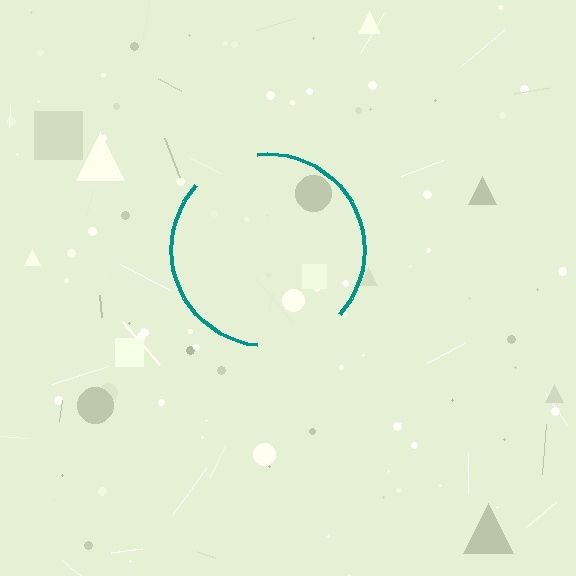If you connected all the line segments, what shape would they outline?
They would outline a circle.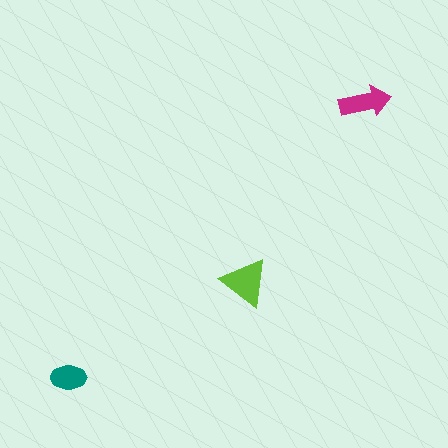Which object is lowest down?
The teal ellipse is bottommost.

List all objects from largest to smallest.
The lime triangle, the magenta arrow, the teal ellipse.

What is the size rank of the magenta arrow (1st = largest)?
2nd.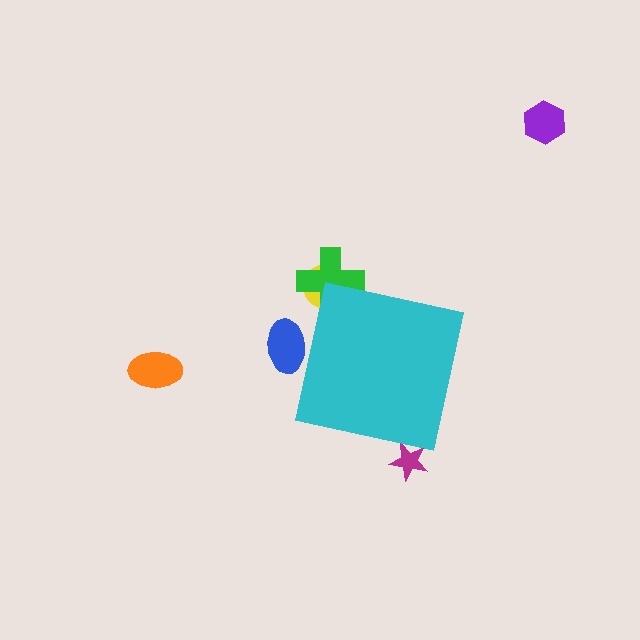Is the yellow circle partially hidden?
Yes, the yellow circle is partially hidden behind the cyan square.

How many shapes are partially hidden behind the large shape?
4 shapes are partially hidden.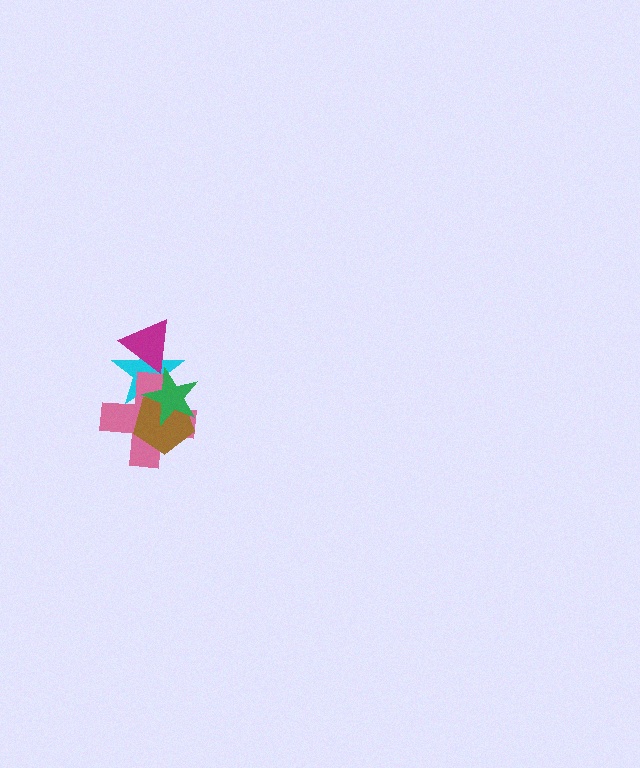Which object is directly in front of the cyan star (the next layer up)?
The pink cross is directly in front of the cyan star.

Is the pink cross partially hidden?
Yes, it is partially covered by another shape.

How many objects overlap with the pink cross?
3 objects overlap with the pink cross.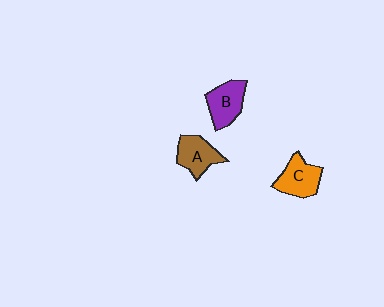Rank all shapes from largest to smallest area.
From largest to smallest: C (orange), B (purple), A (brown).